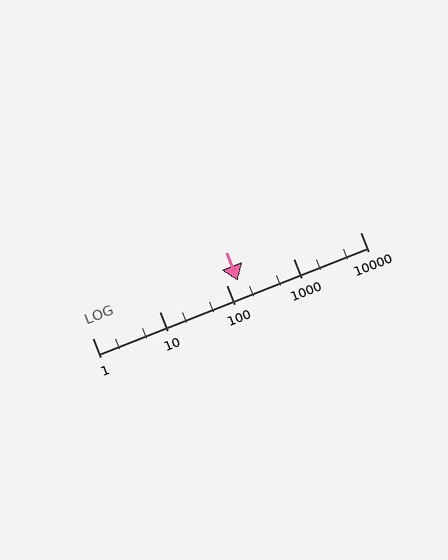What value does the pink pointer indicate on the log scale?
The pointer indicates approximately 150.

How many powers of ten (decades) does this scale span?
The scale spans 4 decades, from 1 to 10000.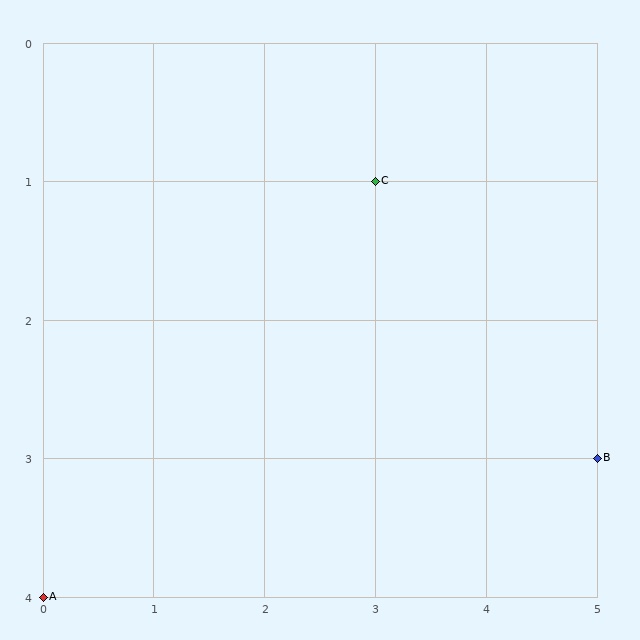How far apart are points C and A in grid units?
Points C and A are 3 columns and 3 rows apart (about 4.2 grid units diagonally).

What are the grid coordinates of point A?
Point A is at grid coordinates (0, 4).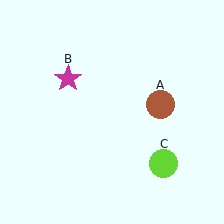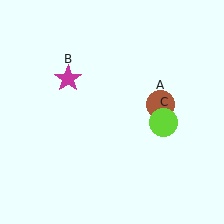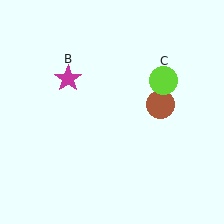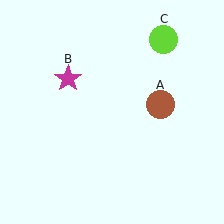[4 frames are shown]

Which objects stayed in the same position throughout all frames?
Brown circle (object A) and magenta star (object B) remained stationary.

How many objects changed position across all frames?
1 object changed position: lime circle (object C).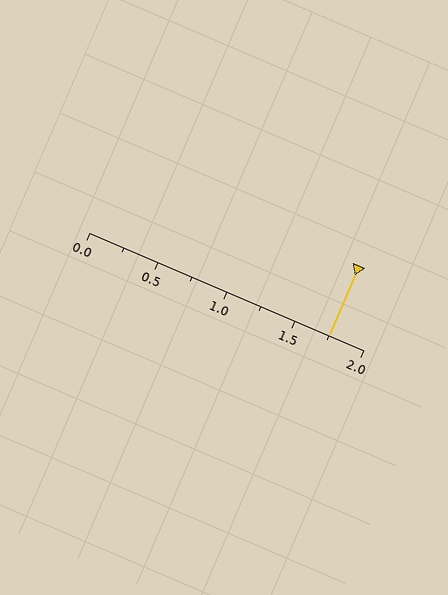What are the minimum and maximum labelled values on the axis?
The axis runs from 0.0 to 2.0.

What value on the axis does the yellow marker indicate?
The marker indicates approximately 1.75.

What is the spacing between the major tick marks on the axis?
The major ticks are spaced 0.5 apart.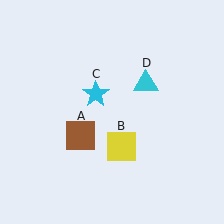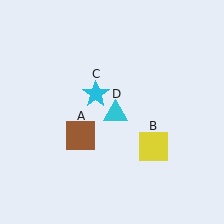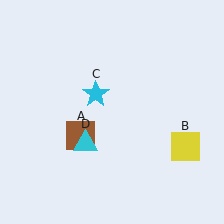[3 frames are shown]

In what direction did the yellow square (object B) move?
The yellow square (object B) moved right.